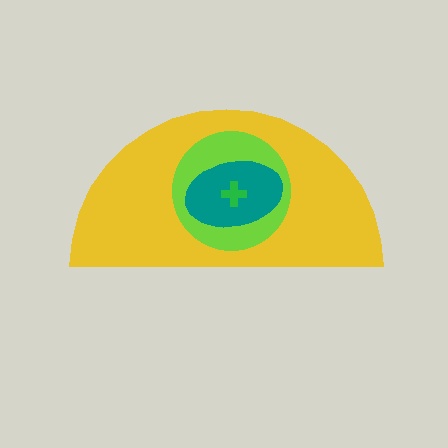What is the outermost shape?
The yellow semicircle.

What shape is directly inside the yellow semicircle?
The lime circle.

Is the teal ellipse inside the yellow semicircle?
Yes.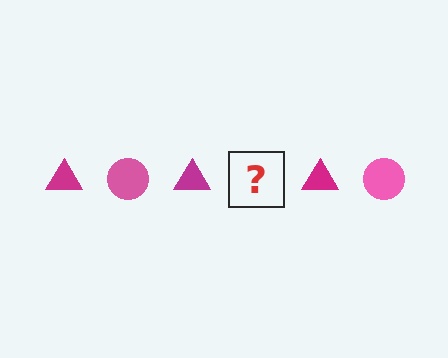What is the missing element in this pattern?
The missing element is a pink circle.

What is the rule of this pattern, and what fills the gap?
The rule is that the pattern alternates between magenta triangle and pink circle. The gap should be filled with a pink circle.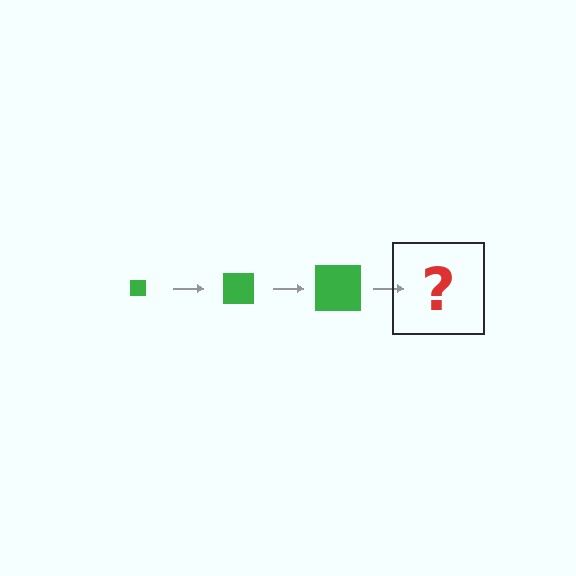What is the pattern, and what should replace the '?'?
The pattern is that the square gets progressively larger each step. The '?' should be a green square, larger than the previous one.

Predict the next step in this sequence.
The next step is a green square, larger than the previous one.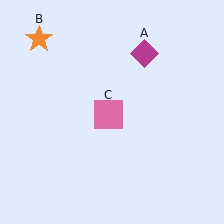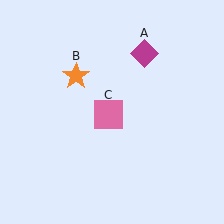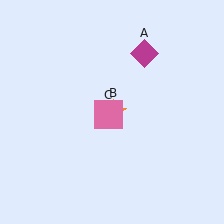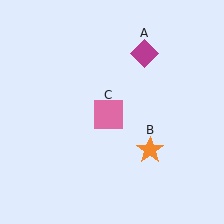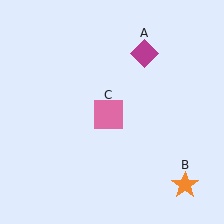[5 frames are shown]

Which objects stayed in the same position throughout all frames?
Magenta diamond (object A) and pink square (object C) remained stationary.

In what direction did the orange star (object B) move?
The orange star (object B) moved down and to the right.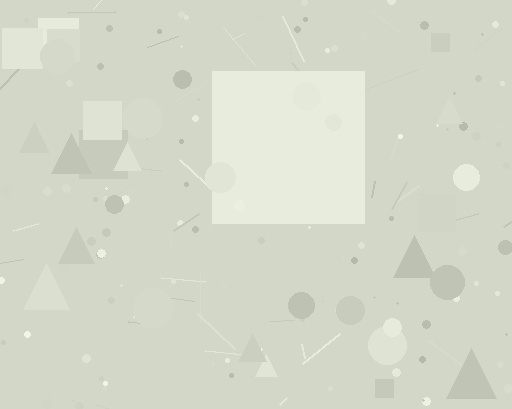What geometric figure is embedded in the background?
A square is embedded in the background.